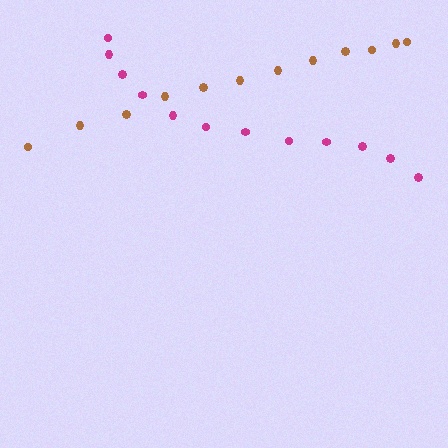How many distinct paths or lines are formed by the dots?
There are 2 distinct paths.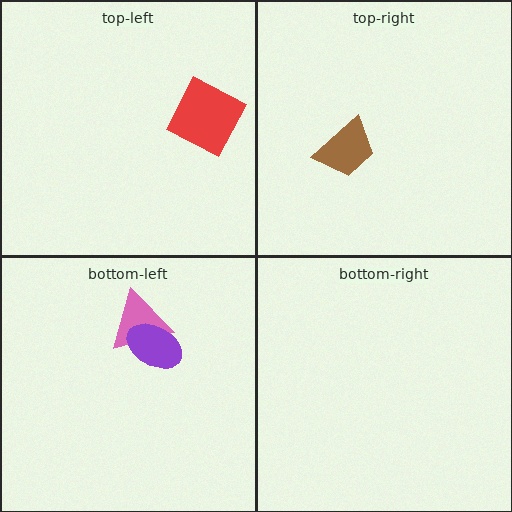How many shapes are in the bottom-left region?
2.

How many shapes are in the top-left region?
1.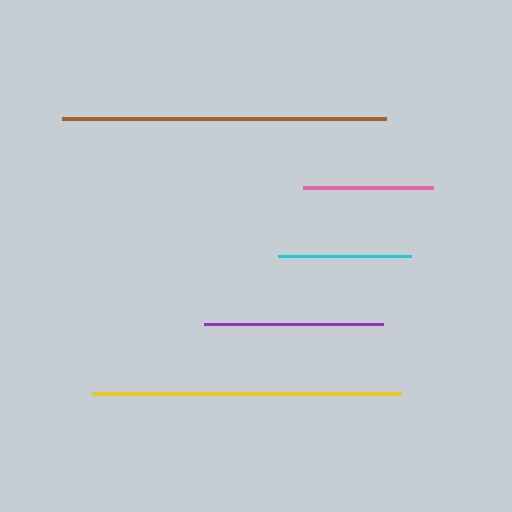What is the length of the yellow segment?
The yellow segment is approximately 310 pixels long.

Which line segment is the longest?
The brown line is the longest at approximately 324 pixels.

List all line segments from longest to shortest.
From longest to shortest: brown, yellow, purple, cyan, pink.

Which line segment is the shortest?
The pink line is the shortest at approximately 130 pixels.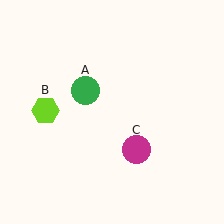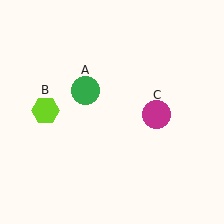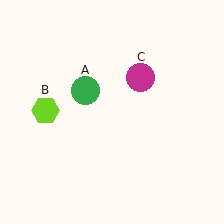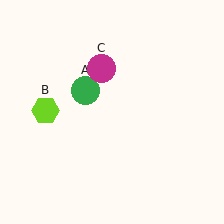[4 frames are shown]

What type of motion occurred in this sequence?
The magenta circle (object C) rotated counterclockwise around the center of the scene.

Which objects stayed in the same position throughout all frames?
Green circle (object A) and lime hexagon (object B) remained stationary.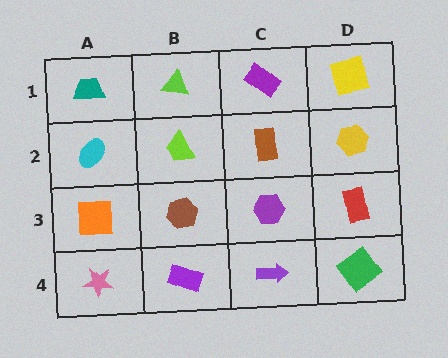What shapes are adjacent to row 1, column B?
A lime trapezoid (row 2, column B), a teal trapezoid (row 1, column A), a purple rectangle (row 1, column C).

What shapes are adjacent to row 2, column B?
A lime triangle (row 1, column B), a brown hexagon (row 3, column B), a cyan ellipse (row 2, column A), a brown rectangle (row 2, column C).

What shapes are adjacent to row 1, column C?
A brown rectangle (row 2, column C), a lime triangle (row 1, column B), a yellow square (row 1, column D).